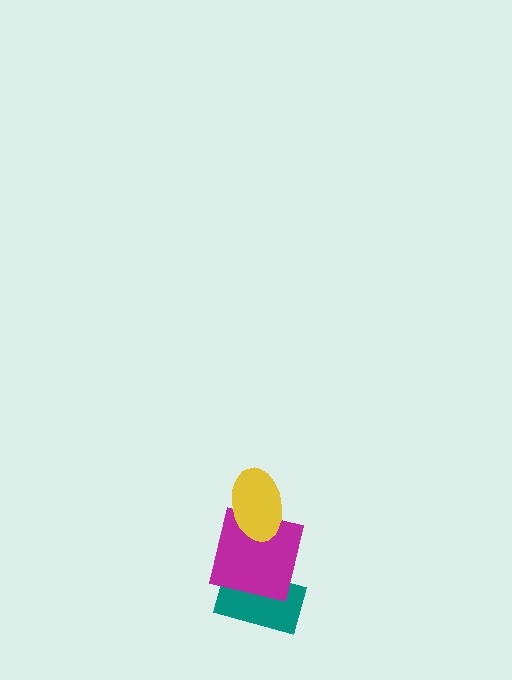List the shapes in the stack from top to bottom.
From top to bottom: the yellow ellipse, the magenta square, the teal rectangle.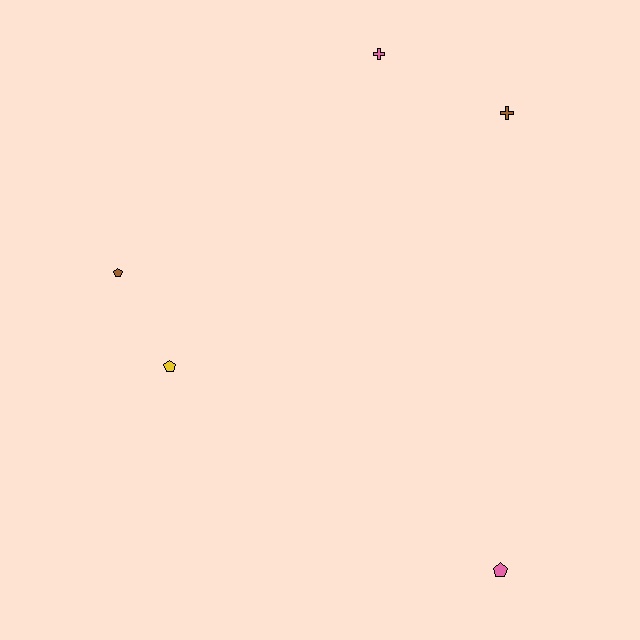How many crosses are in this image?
There are 2 crosses.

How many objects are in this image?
There are 5 objects.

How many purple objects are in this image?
There are no purple objects.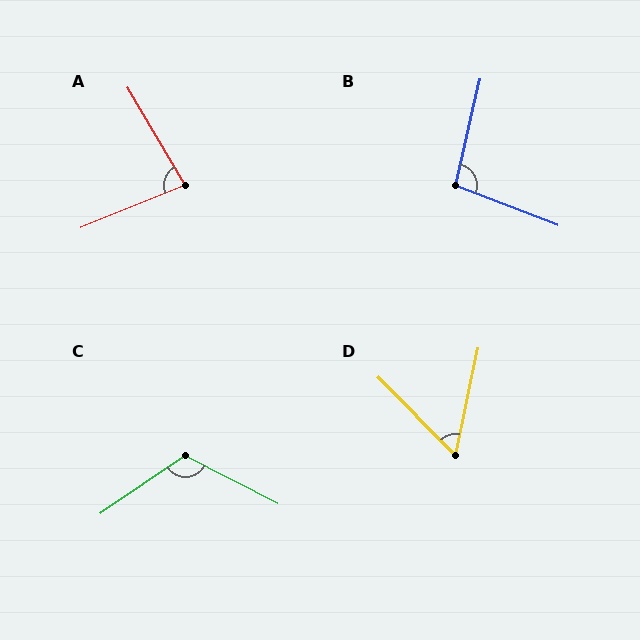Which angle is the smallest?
D, at approximately 56 degrees.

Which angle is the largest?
C, at approximately 118 degrees.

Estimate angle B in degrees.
Approximately 98 degrees.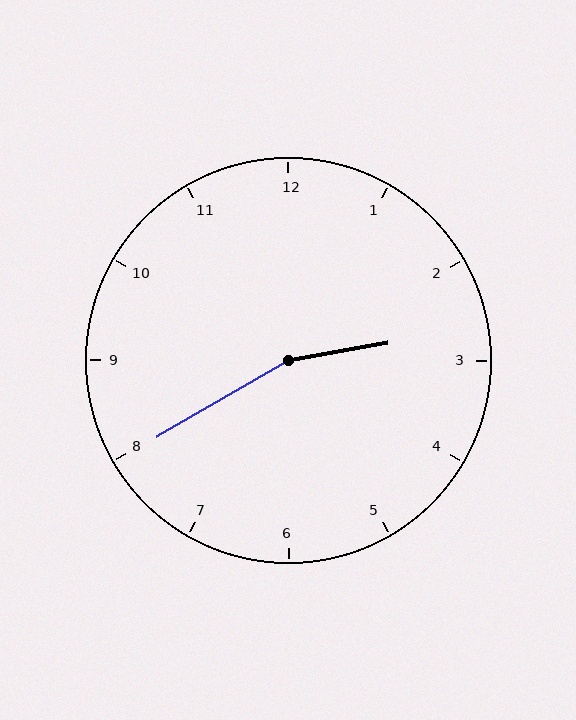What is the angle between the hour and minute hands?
Approximately 160 degrees.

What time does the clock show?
2:40.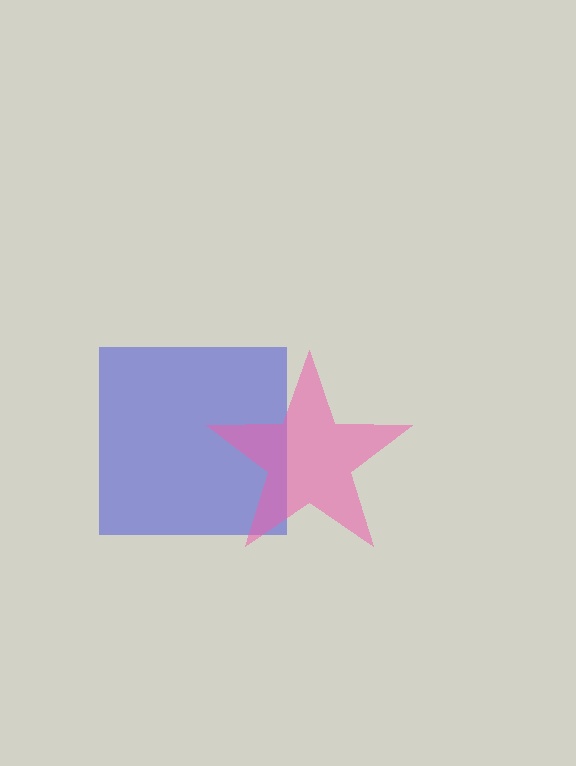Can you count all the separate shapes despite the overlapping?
Yes, there are 2 separate shapes.